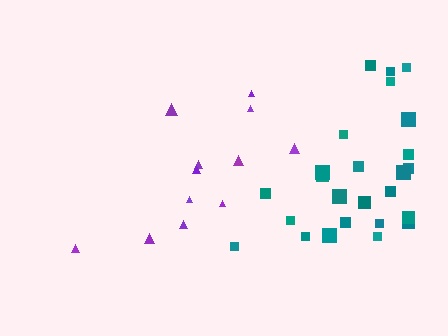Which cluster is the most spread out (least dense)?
Purple.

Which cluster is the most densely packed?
Teal.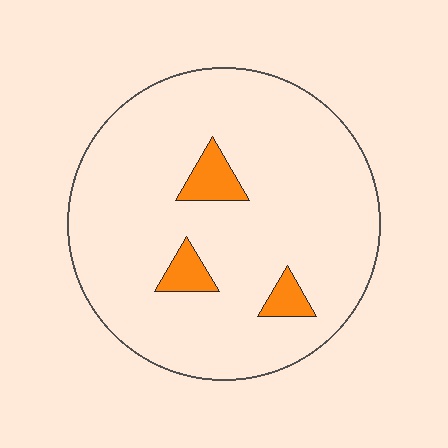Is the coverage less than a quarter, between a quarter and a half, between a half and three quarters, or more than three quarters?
Less than a quarter.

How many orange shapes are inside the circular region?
3.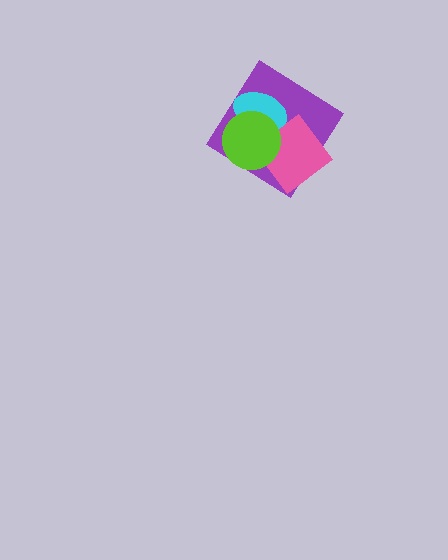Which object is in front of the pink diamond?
The lime circle is in front of the pink diamond.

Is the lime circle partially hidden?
No, no other shape covers it.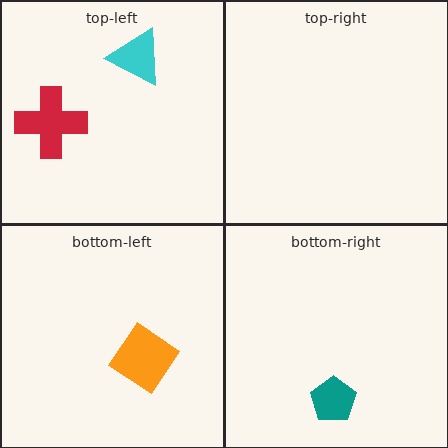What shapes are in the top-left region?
The red cross, the cyan triangle.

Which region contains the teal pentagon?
The bottom-right region.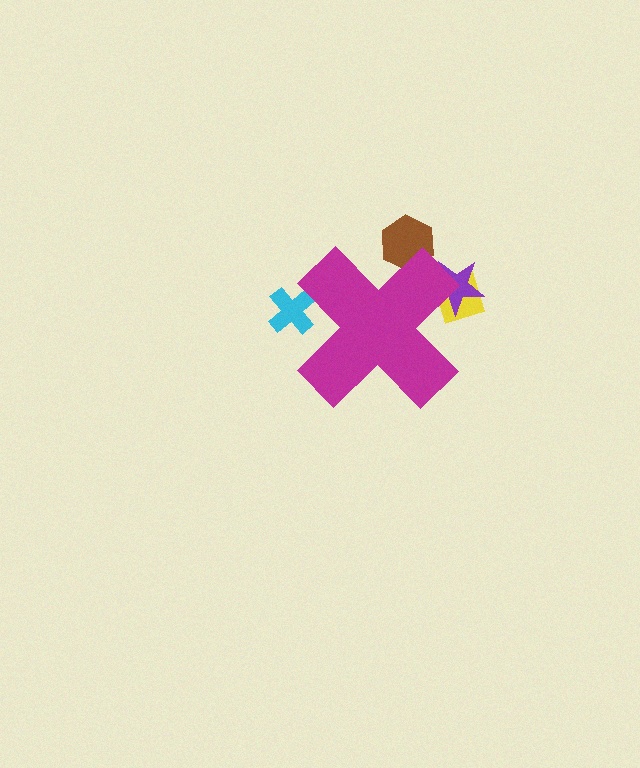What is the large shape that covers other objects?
A magenta cross.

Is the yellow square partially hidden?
Yes, the yellow square is partially hidden behind the magenta cross.